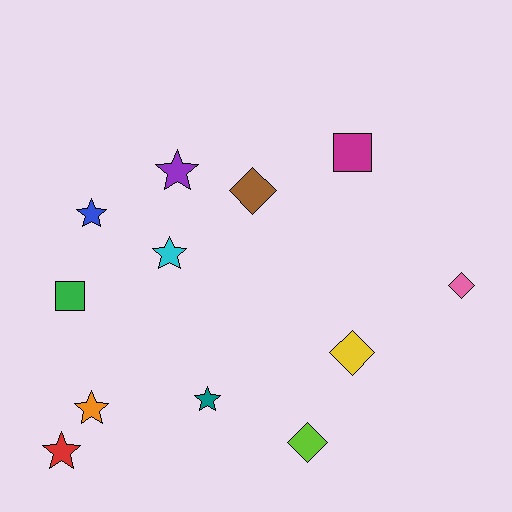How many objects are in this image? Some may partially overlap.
There are 12 objects.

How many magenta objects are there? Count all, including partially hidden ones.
There is 1 magenta object.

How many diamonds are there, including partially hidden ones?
There are 4 diamonds.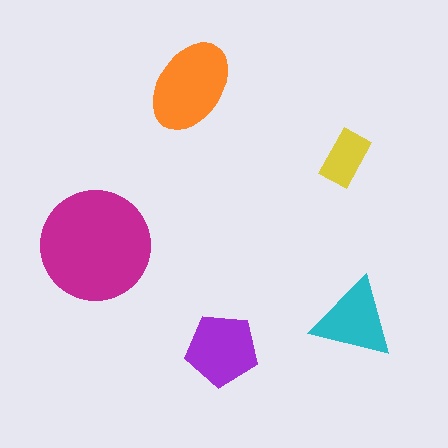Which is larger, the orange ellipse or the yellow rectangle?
The orange ellipse.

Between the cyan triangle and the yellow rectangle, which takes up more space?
The cyan triangle.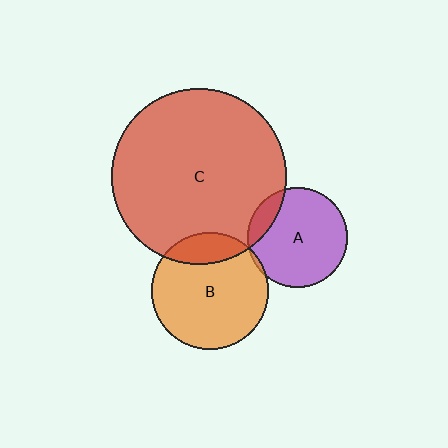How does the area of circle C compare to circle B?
Approximately 2.2 times.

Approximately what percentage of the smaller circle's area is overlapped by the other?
Approximately 15%.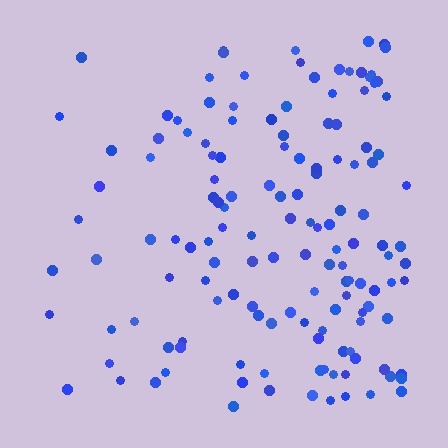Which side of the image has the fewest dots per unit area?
The left.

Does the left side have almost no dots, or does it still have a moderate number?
Still a moderate number, just noticeably fewer than the right.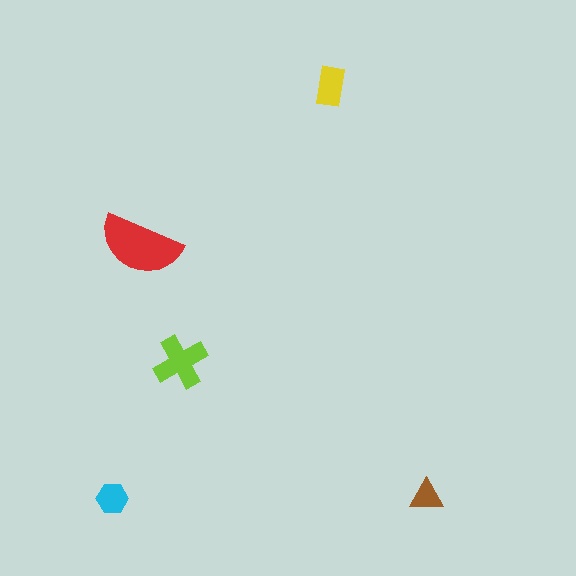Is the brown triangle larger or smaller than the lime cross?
Smaller.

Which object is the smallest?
The brown triangle.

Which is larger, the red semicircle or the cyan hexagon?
The red semicircle.